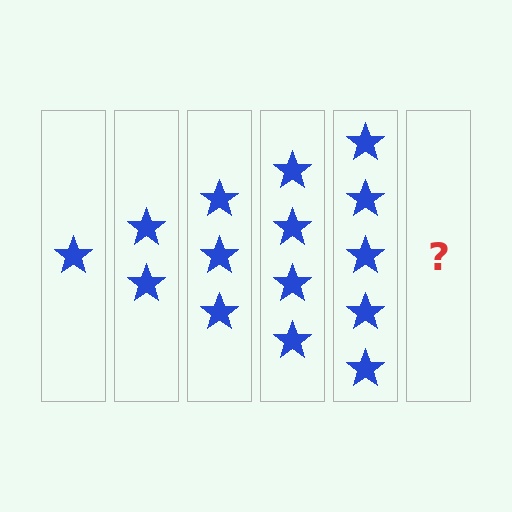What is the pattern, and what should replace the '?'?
The pattern is that each step adds one more star. The '?' should be 6 stars.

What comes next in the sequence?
The next element should be 6 stars.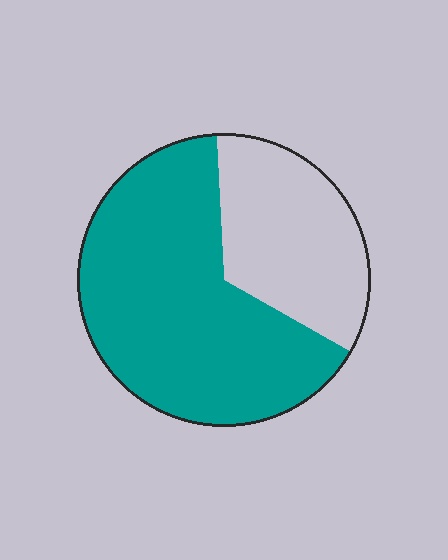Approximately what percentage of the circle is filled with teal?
Approximately 65%.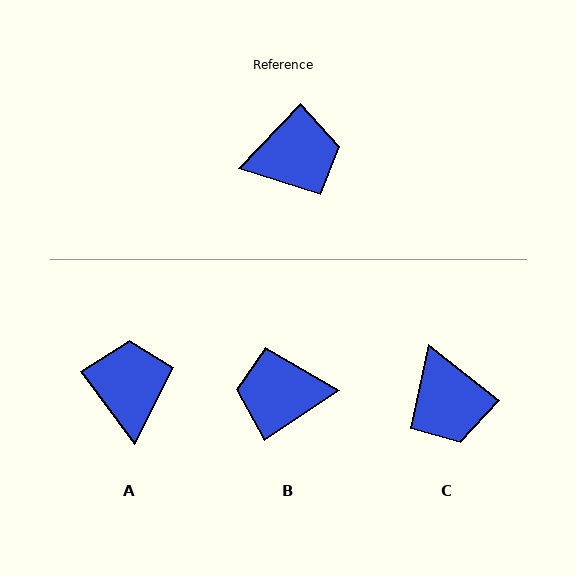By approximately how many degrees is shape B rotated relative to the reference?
Approximately 167 degrees counter-clockwise.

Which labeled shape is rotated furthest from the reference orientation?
B, about 167 degrees away.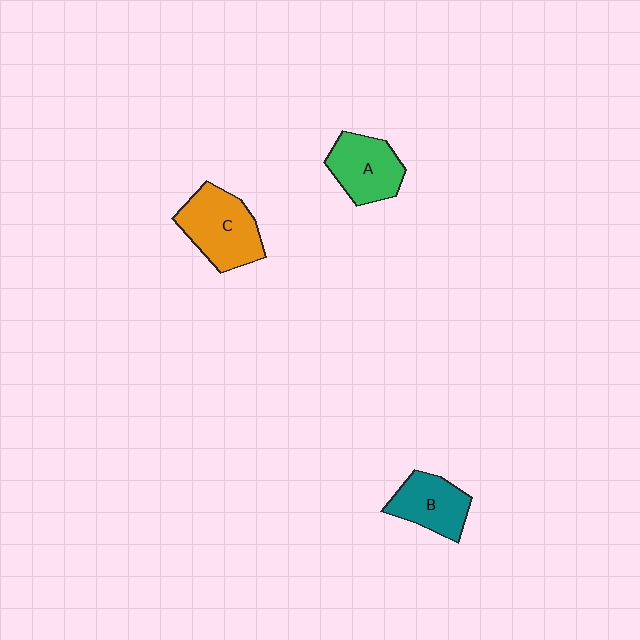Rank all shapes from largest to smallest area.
From largest to smallest: C (orange), A (green), B (teal).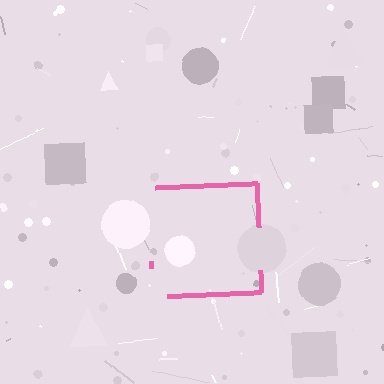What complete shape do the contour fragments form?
The contour fragments form a square.